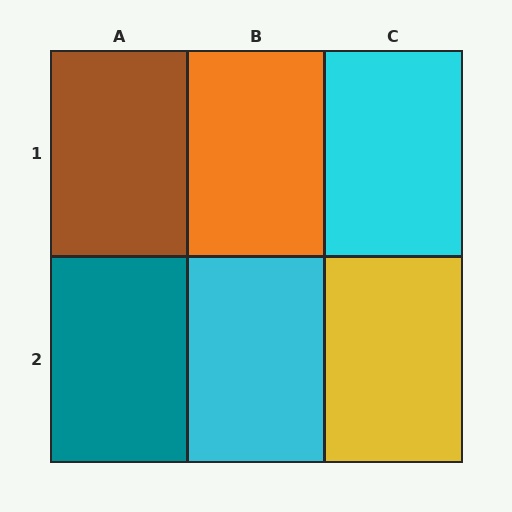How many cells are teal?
1 cell is teal.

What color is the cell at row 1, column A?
Brown.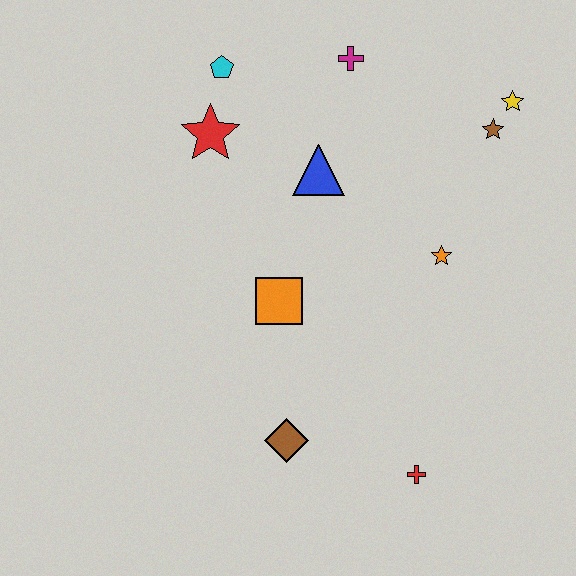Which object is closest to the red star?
The cyan pentagon is closest to the red star.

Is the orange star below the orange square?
No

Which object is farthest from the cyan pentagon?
The red cross is farthest from the cyan pentagon.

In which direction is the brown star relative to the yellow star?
The brown star is below the yellow star.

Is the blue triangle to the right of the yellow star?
No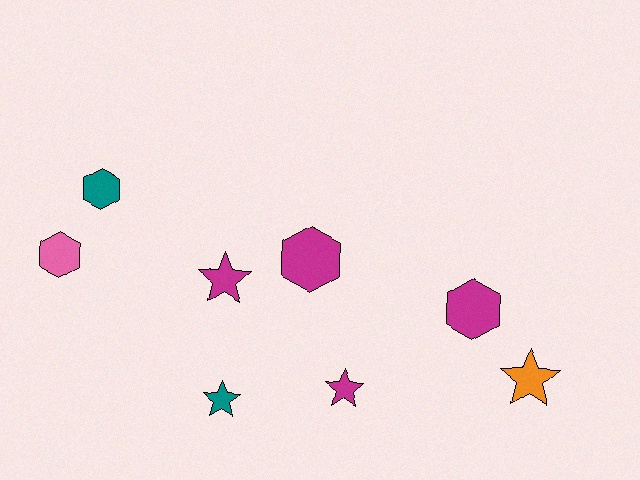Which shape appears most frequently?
Hexagon, with 4 objects.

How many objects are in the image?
There are 8 objects.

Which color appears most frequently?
Magenta, with 4 objects.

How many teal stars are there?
There is 1 teal star.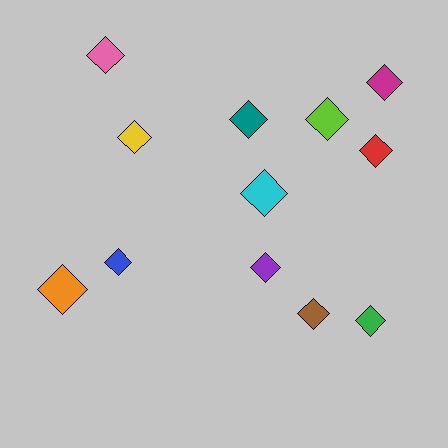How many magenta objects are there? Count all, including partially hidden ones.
There is 1 magenta object.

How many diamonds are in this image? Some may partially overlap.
There are 12 diamonds.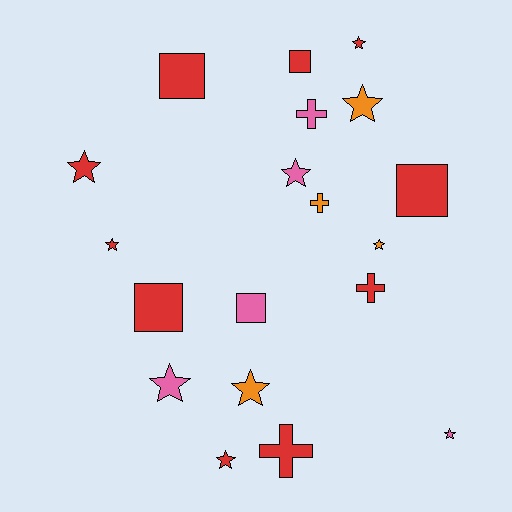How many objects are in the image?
There are 19 objects.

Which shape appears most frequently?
Star, with 10 objects.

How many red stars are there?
There are 4 red stars.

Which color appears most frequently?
Red, with 10 objects.